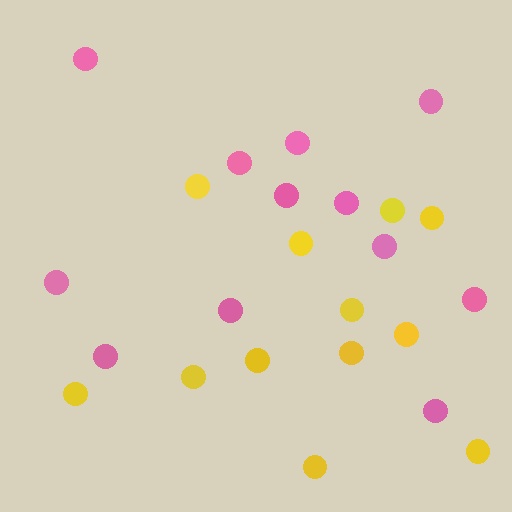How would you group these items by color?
There are 2 groups: one group of pink circles (12) and one group of yellow circles (12).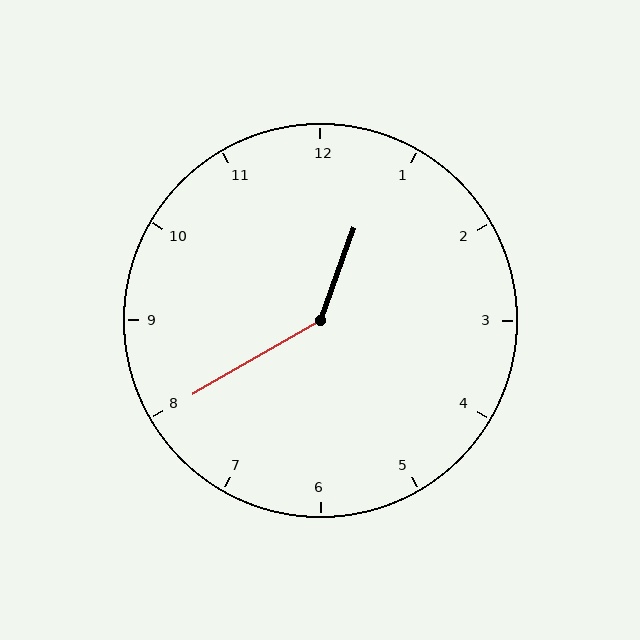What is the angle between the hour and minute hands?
Approximately 140 degrees.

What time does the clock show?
12:40.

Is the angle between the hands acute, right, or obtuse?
It is obtuse.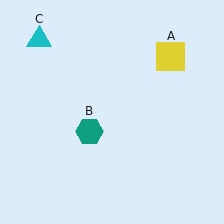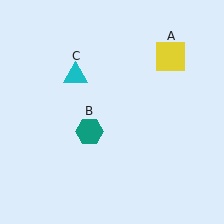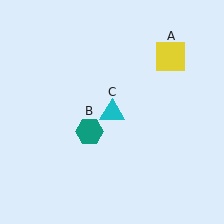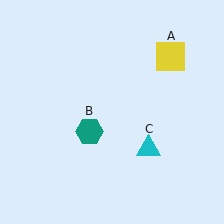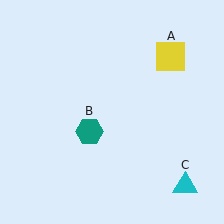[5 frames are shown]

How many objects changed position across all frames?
1 object changed position: cyan triangle (object C).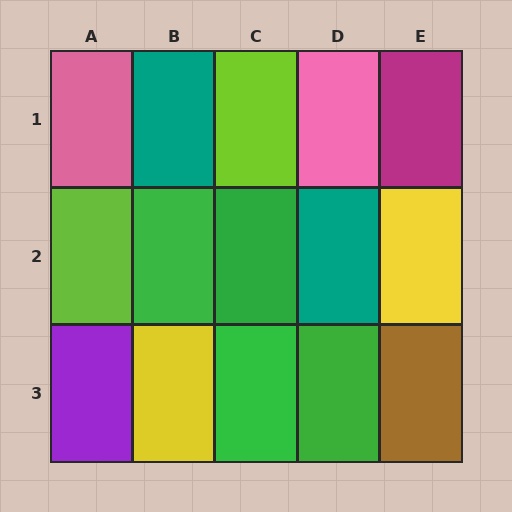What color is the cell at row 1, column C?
Lime.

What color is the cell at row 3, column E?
Brown.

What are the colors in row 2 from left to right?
Lime, green, green, teal, yellow.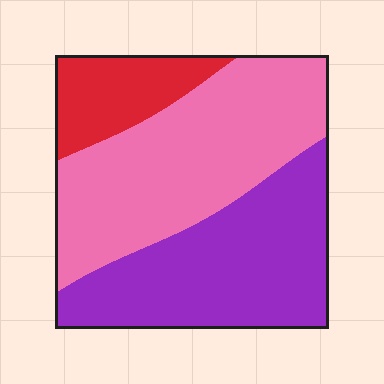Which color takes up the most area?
Pink, at roughly 45%.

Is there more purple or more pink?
Pink.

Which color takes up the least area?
Red, at roughly 15%.